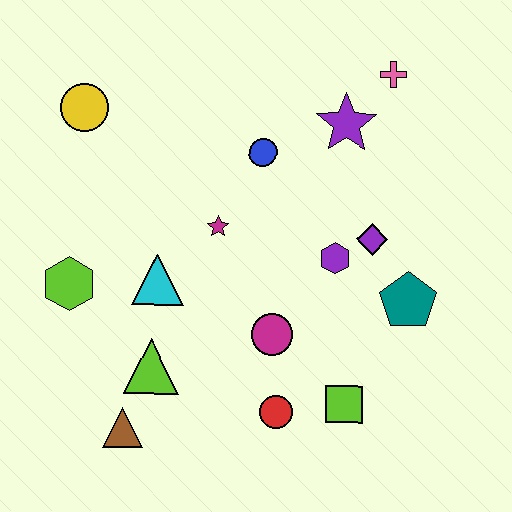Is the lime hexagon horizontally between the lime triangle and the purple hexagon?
No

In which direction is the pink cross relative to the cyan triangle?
The pink cross is to the right of the cyan triangle.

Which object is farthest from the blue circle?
The brown triangle is farthest from the blue circle.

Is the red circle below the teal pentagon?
Yes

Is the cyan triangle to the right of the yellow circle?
Yes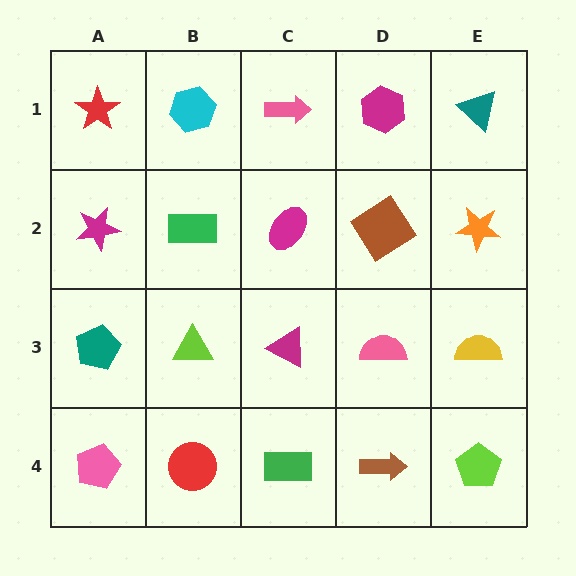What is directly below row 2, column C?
A magenta triangle.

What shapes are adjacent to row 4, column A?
A teal pentagon (row 3, column A), a red circle (row 4, column B).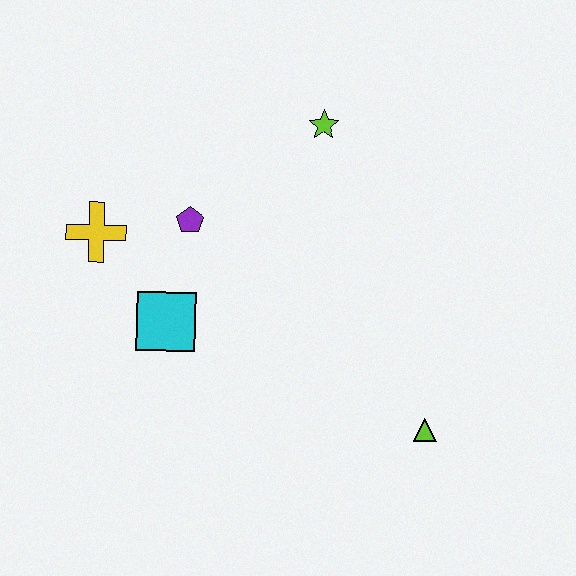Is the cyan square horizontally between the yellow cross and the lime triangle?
Yes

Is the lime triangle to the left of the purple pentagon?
No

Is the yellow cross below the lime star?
Yes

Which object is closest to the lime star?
The purple pentagon is closest to the lime star.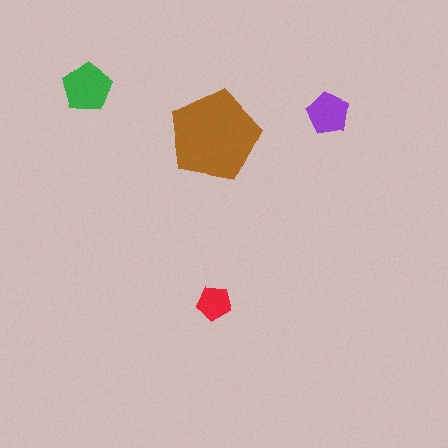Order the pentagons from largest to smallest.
the brown one, the green one, the purple one, the red one.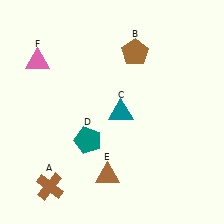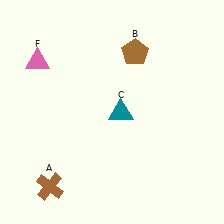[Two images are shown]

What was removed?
The brown triangle (E), the teal pentagon (D) were removed in Image 2.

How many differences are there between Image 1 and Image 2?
There are 2 differences between the two images.